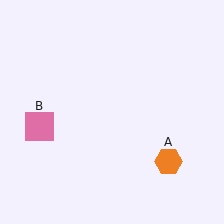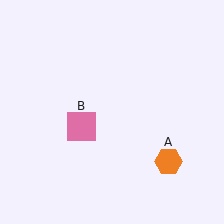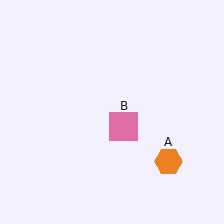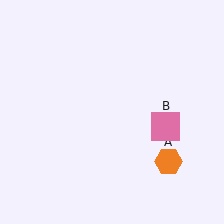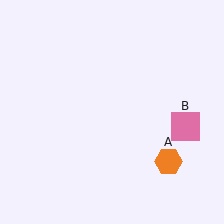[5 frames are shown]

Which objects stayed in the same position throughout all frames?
Orange hexagon (object A) remained stationary.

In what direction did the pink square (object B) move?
The pink square (object B) moved right.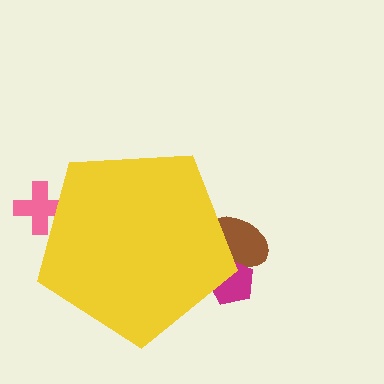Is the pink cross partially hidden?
Yes, the pink cross is partially hidden behind the yellow pentagon.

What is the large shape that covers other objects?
A yellow pentagon.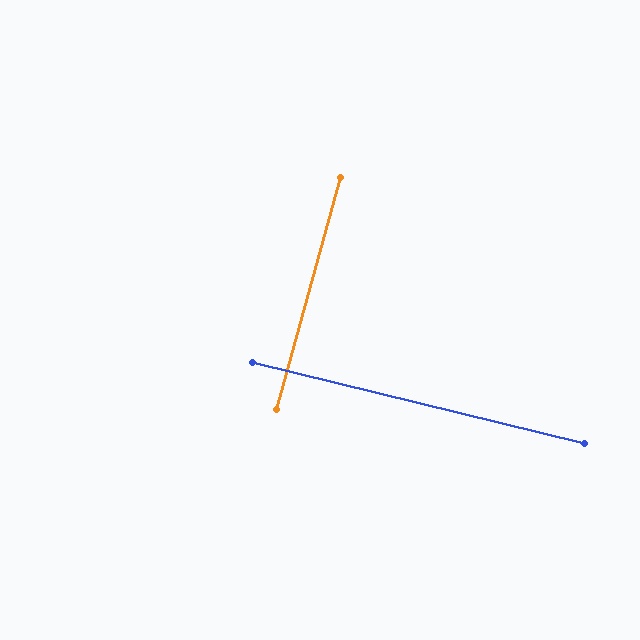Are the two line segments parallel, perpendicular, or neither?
Perpendicular — they meet at approximately 88°.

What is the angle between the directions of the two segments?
Approximately 88 degrees.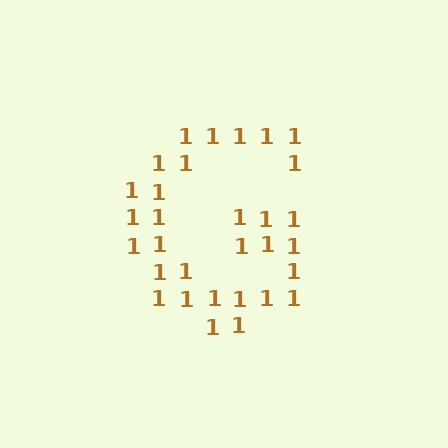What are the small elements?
The small elements are digit 1's.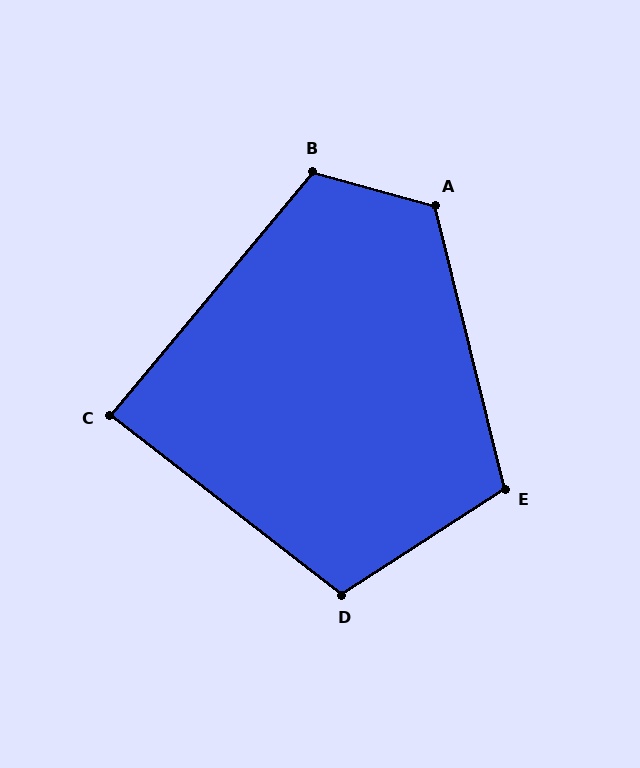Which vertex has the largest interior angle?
A, at approximately 119 degrees.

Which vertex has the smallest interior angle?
C, at approximately 88 degrees.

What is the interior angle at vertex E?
Approximately 109 degrees (obtuse).